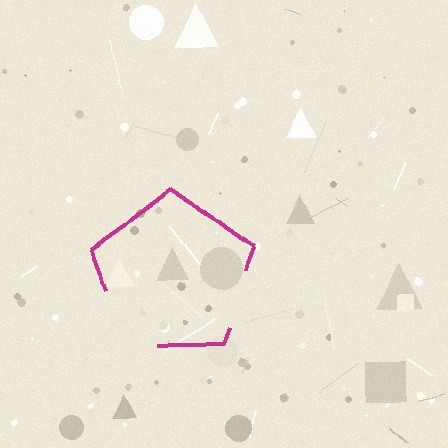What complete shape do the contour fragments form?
The contour fragments form a pentagon.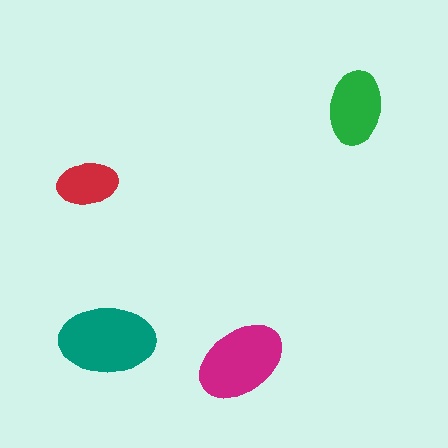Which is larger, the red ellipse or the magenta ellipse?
The magenta one.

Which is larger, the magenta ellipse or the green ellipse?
The magenta one.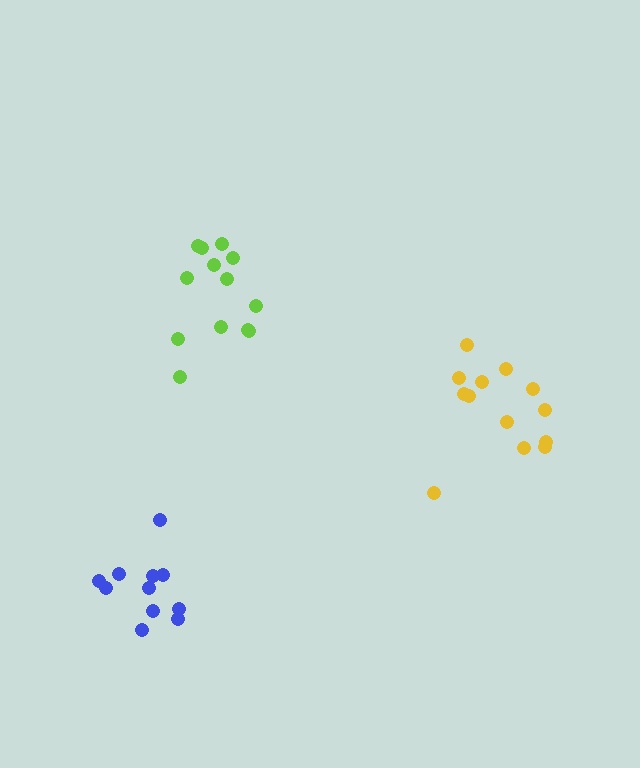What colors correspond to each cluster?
The clusters are colored: blue, lime, yellow.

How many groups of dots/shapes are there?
There are 3 groups.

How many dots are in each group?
Group 1: 11 dots, Group 2: 13 dots, Group 3: 13 dots (37 total).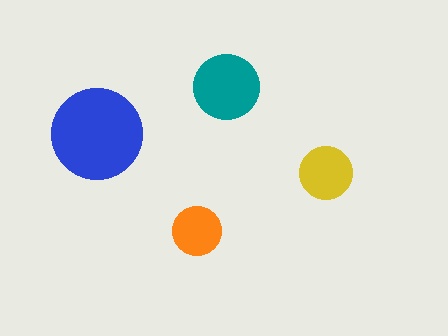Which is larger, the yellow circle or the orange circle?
The yellow one.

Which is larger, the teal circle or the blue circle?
The blue one.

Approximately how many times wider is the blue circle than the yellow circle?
About 1.5 times wider.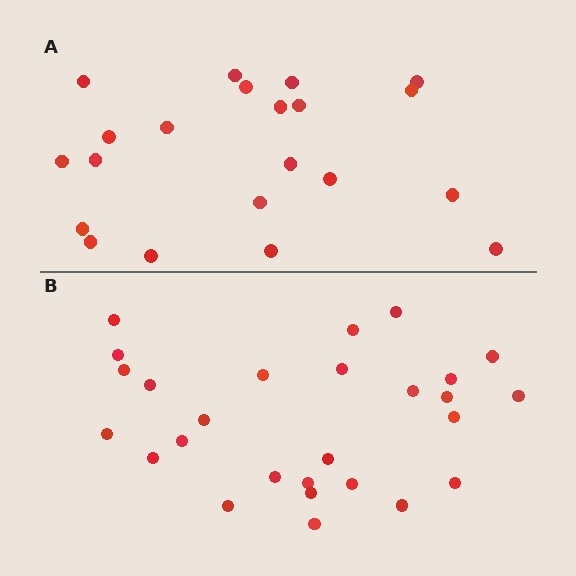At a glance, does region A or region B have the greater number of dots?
Region B (the bottom region) has more dots.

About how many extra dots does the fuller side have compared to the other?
Region B has about 6 more dots than region A.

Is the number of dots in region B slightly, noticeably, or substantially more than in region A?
Region B has noticeably more, but not dramatically so. The ratio is roughly 1.3 to 1.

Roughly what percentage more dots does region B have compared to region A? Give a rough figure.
About 30% more.